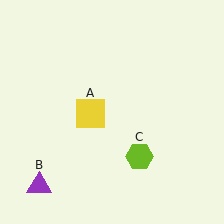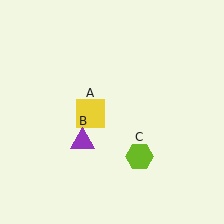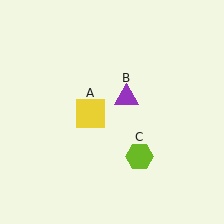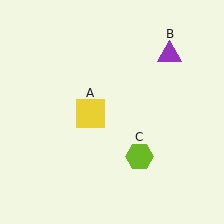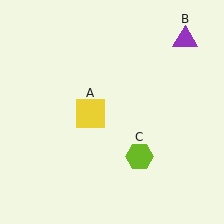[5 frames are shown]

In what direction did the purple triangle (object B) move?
The purple triangle (object B) moved up and to the right.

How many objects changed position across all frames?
1 object changed position: purple triangle (object B).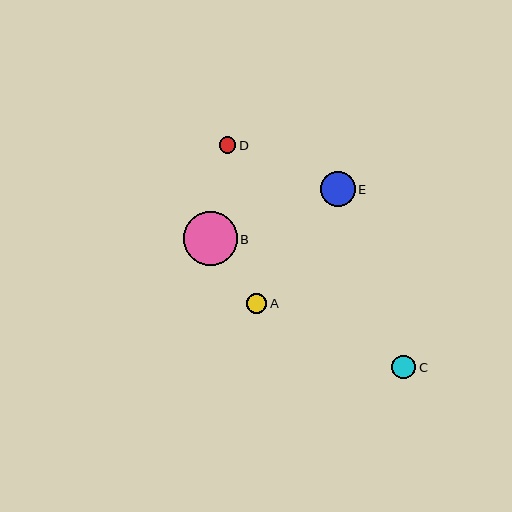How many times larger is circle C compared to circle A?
Circle C is approximately 1.2 times the size of circle A.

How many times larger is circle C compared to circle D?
Circle C is approximately 1.4 times the size of circle D.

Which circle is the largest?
Circle B is the largest with a size of approximately 54 pixels.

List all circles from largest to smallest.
From largest to smallest: B, E, C, A, D.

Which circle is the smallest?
Circle D is the smallest with a size of approximately 17 pixels.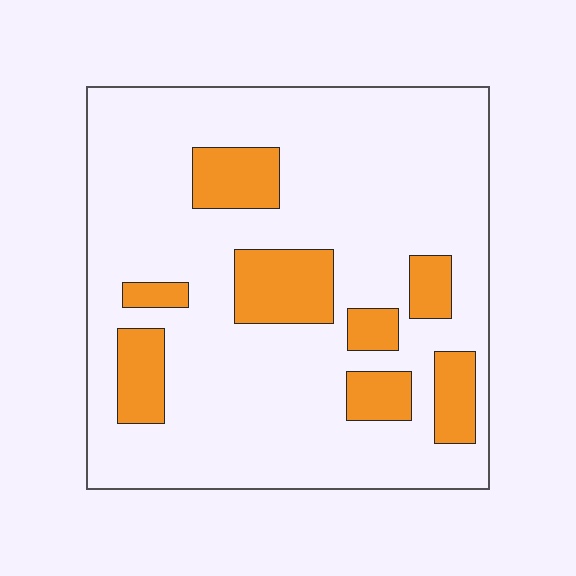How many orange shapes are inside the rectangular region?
8.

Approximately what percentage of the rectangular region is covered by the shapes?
Approximately 20%.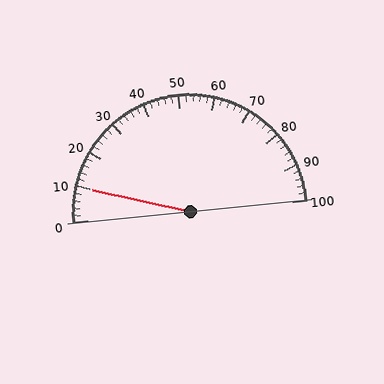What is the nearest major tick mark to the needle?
The nearest major tick mark is 10.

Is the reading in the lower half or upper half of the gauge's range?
The reading is in the lower half of the range (0 to 100).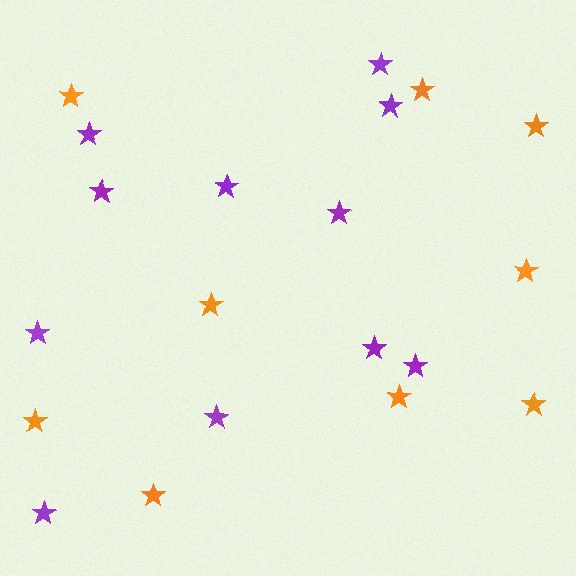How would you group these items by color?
There are 2 groups: one group of purple stars (11) and one group of orange stars (9).